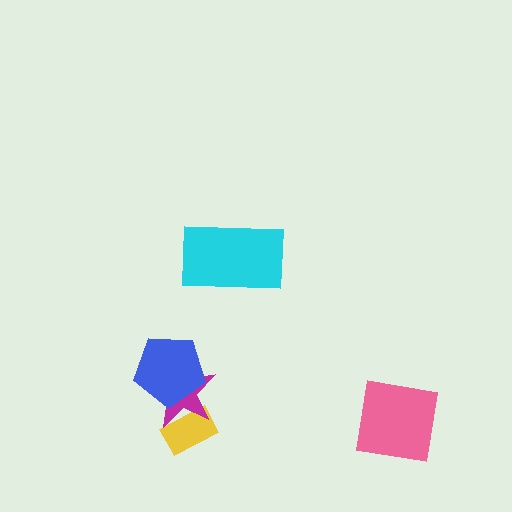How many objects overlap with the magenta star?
2 objects overlap with the magenta star.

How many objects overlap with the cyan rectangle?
0 objects overlap with the cyan rectangle.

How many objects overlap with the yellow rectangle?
1 object overlaps with the yellow rectangle.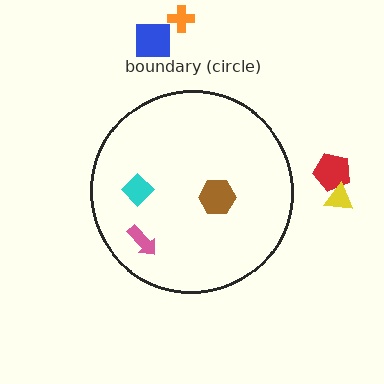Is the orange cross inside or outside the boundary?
Outside.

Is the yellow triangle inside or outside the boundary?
Outside.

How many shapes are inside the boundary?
3 inside, 4 outside.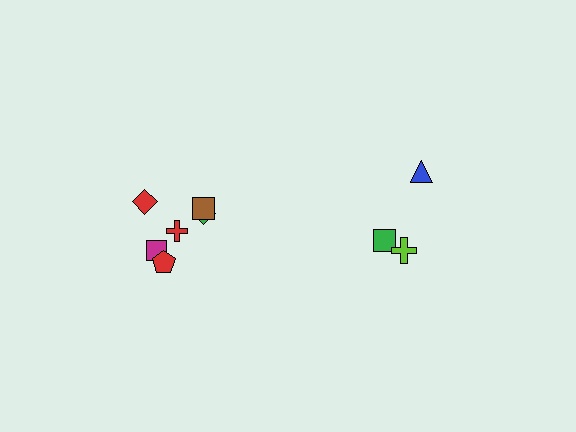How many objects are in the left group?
There are 6 objects.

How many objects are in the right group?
There are 3 objects.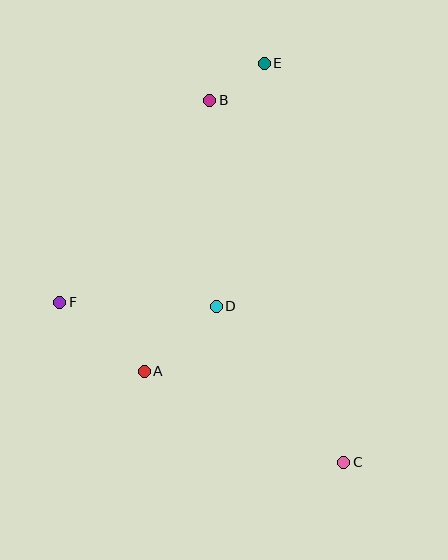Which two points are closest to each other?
Points B and E are closest to each other.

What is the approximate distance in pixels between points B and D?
The distance between B and D is approximately 206 pixels.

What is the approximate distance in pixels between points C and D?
The distance between C and D is approximately 201 pixels.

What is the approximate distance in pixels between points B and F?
The distance between B and F is approximately 251 pixels.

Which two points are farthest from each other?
Points C and E are farthest from each other.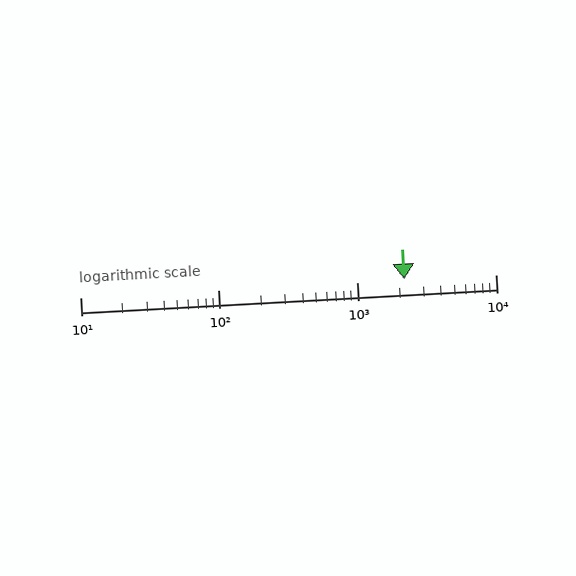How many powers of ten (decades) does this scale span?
The scale spans 3 decades, from 10 to 10000.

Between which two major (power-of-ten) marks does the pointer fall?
The pointer is between 1000 and 10000.